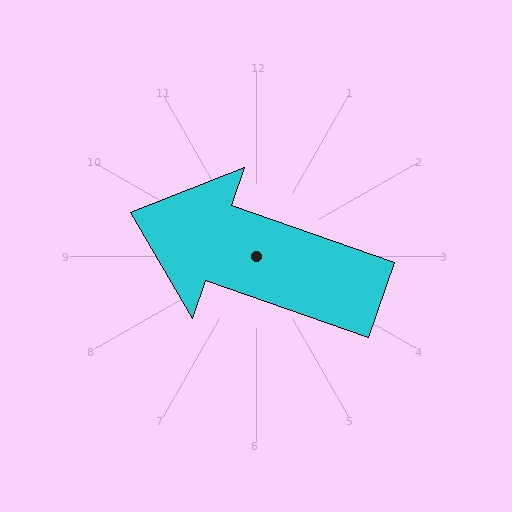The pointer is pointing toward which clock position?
Roughly 10 o'clock.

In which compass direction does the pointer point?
West.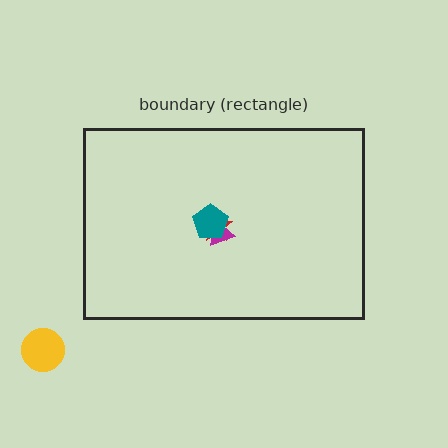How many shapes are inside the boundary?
3 inside, 1 outside.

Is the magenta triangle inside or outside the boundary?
Inside.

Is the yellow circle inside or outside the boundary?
Outside.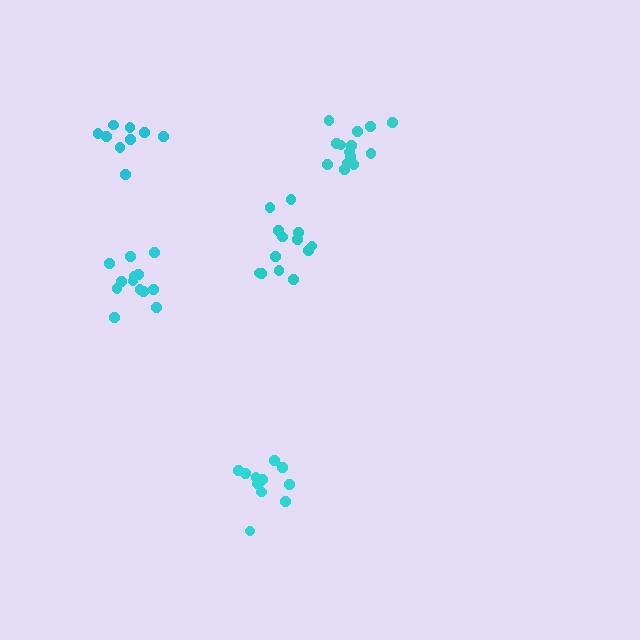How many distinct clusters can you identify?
There are 5 distinct clusters.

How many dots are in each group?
Group 1: 13 dots, Group 2: 12 dots, Group 3: 14 dots, Group 4: 13 dots, Group 5: 9 dots (61 total).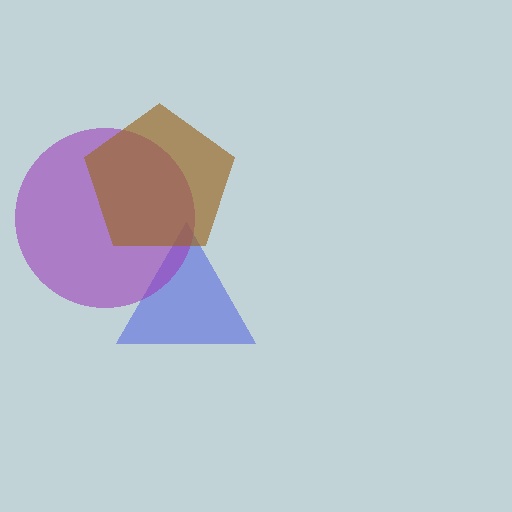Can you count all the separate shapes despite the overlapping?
Yes, there are 3 separate shapes.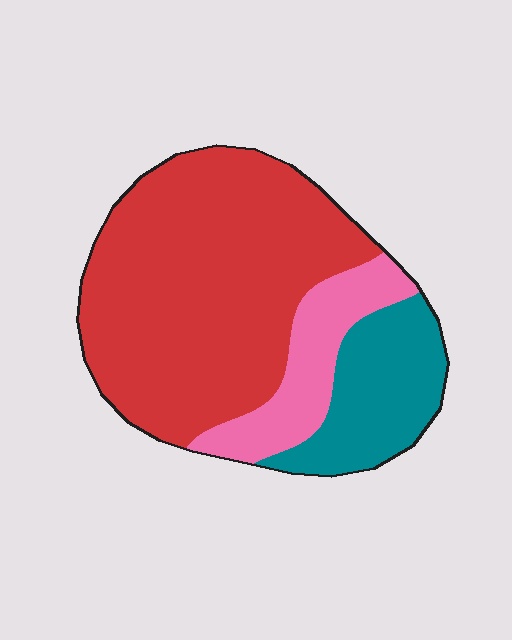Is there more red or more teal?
Red.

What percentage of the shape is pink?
Pink takes up about one sixth (1/6) of the shape.